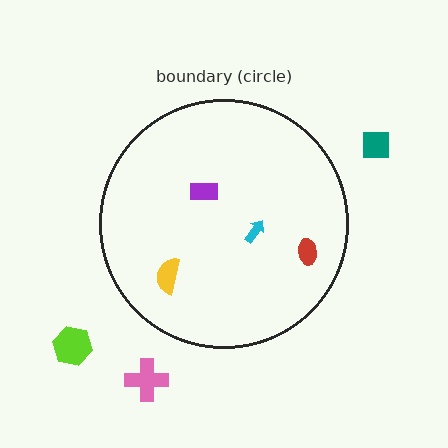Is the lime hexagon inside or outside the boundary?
Outside.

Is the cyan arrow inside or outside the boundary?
Inside.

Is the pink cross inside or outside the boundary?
Outside.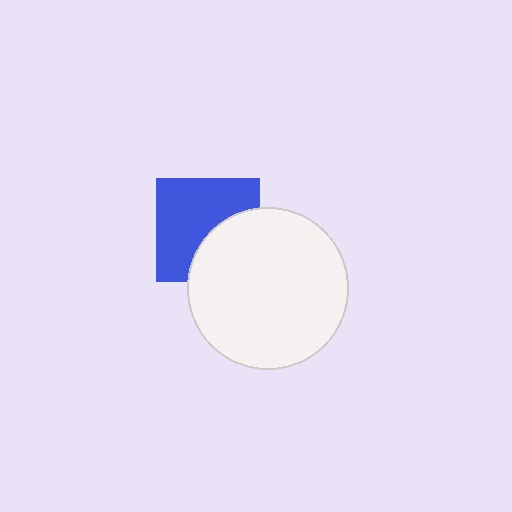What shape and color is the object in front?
The object in front is a white circle.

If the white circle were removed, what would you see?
You would see the complete blue square.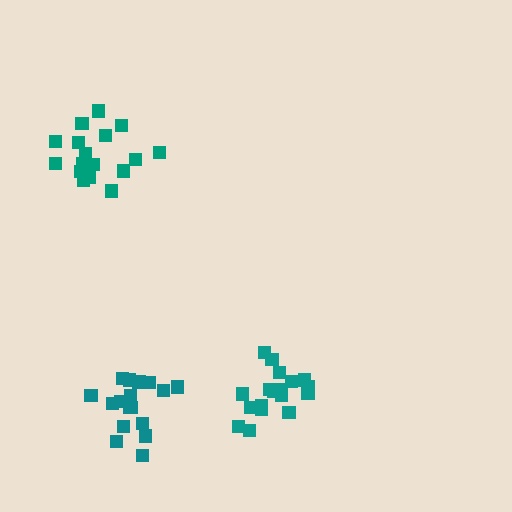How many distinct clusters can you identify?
There are 3 distinct clusters.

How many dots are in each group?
Group 1: 18 dots, Group 2: 17 dots, Group 3: 17 dots (52 total).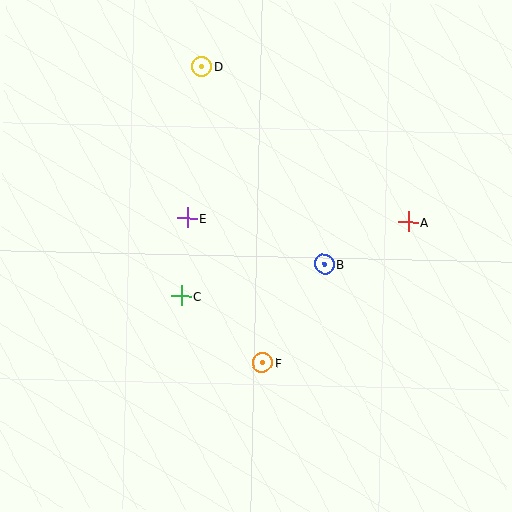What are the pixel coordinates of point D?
Point D is at (202, 66).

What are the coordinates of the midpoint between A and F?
The midpoint between A and F is at (335, 292).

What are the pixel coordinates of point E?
Point E is at (187, 218).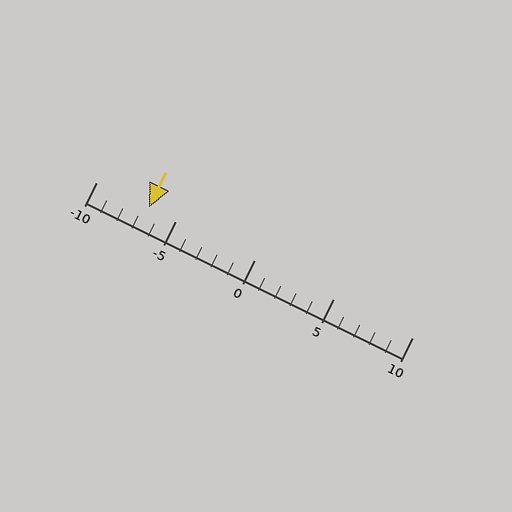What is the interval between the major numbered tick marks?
The major tick marks are spaced 5 units apart.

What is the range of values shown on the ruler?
The ruler shows values from -10 to 10.